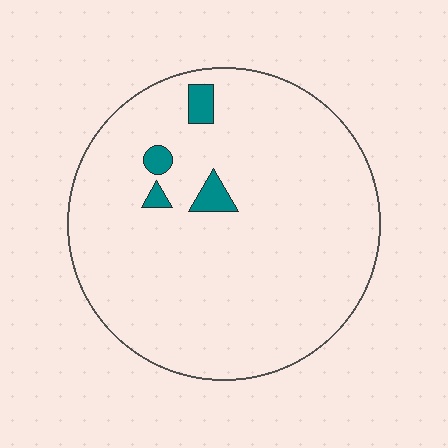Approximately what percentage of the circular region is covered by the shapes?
Approximately 5%.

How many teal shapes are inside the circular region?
4.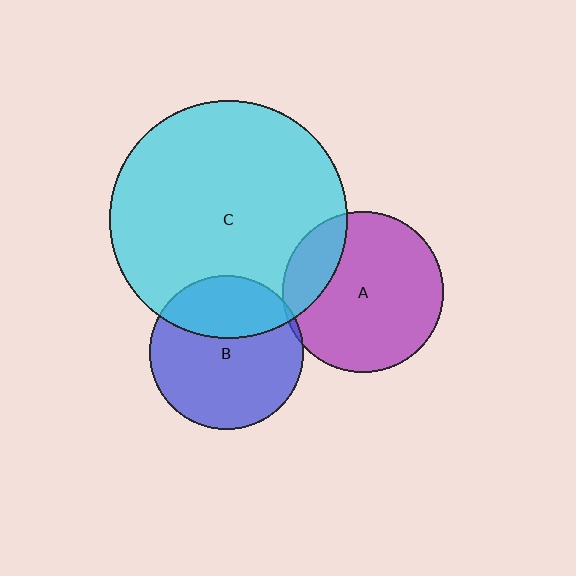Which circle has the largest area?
Circle C (cyan).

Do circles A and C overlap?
Yes.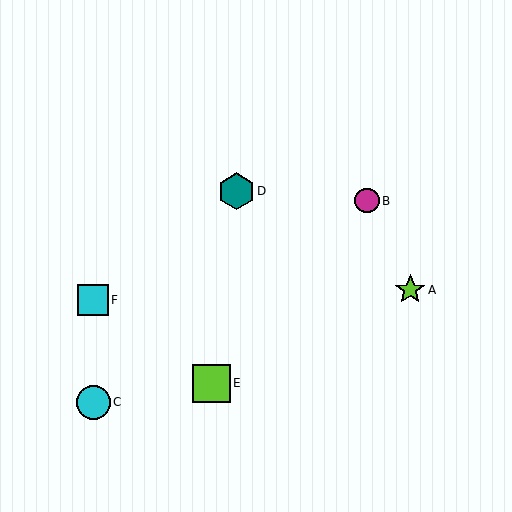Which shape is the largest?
The lime square (labeled E) is the largest.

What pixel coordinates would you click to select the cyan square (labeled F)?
Click at (93, 300) to select the cyan square F.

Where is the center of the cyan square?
The center of the cyan square is at (93, 300).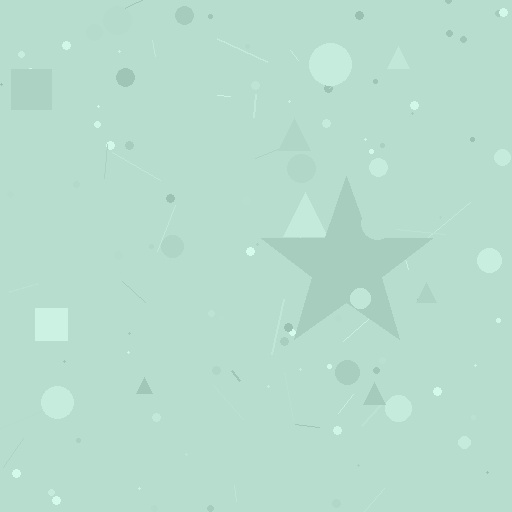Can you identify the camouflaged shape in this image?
The camouflaged shape is a star.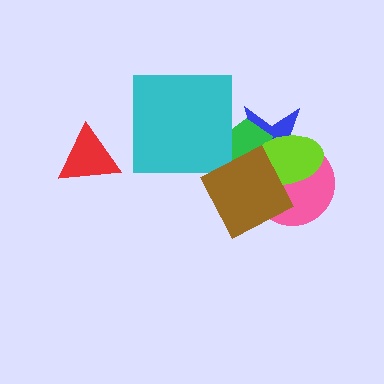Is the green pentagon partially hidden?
Yes, it is partially covered by another shape.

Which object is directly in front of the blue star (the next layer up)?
The green pentagon is directly in front of the blue star.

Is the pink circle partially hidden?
Yes, it is partially covered by another shape.